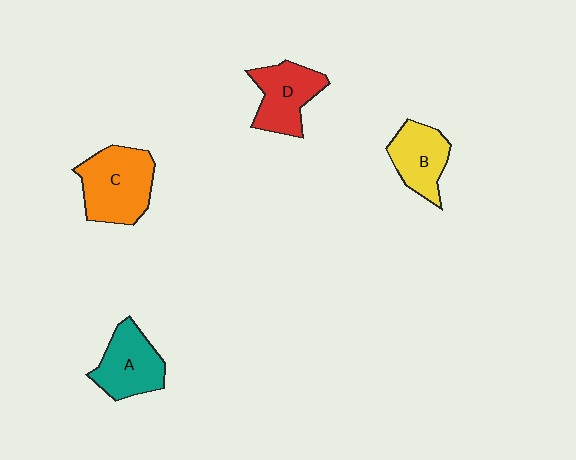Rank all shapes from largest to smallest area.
From largest to smallest: C (orange), A (teal), D (red), B (yellow).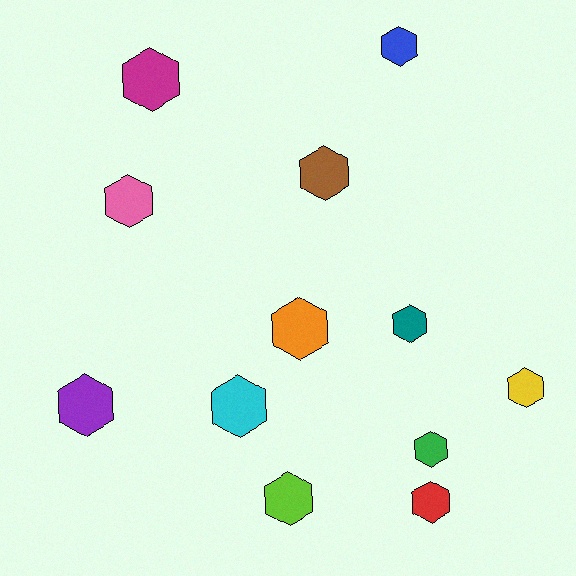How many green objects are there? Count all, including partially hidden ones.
There is 1 green object.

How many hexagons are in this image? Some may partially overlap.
There are 12 hexagons.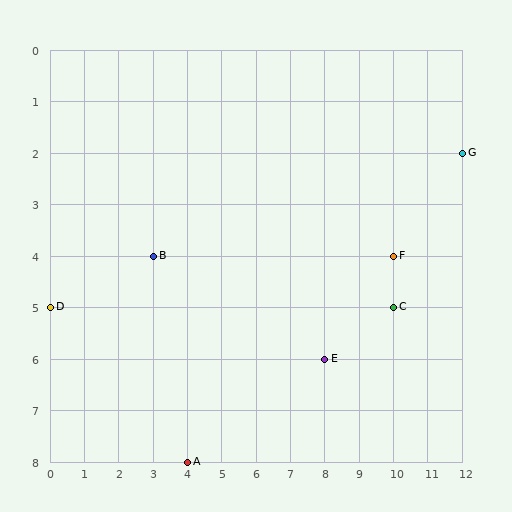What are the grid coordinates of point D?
Point D is at grid coordinates (0, 5).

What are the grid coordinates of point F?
Point F is at grid coordinates (10, 4).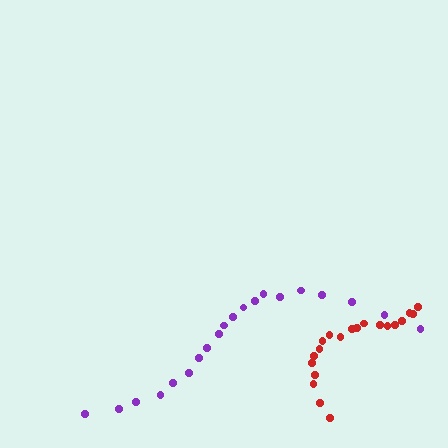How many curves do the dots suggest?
There are 2 distinct paths.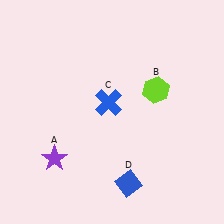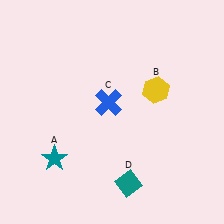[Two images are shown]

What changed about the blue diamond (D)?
In Image 1, D is blue. In Image 2, it changed to teal.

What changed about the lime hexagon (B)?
In Image 1, B is lime. In Image 2, it changed to yellow.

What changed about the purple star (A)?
In Image 1, A is purple. In Image 2, it changed to teal.